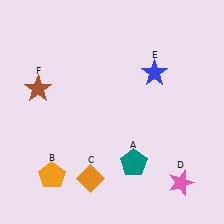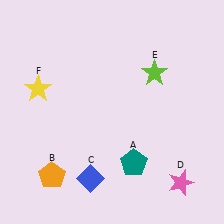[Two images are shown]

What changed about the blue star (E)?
In Image 1, E is blue. In Image 2, it changed to lime.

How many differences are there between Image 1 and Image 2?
There are 3 differences between the two images.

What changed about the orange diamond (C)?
In Image 1, C is orange. In Image 2, it changed to blue.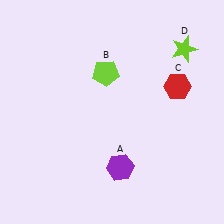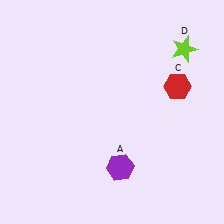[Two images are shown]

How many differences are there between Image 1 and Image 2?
There is 1 difference between the two images.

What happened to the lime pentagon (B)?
The lime pentagon (B) was removed in Image 2. It was in the top-left area of Image 1.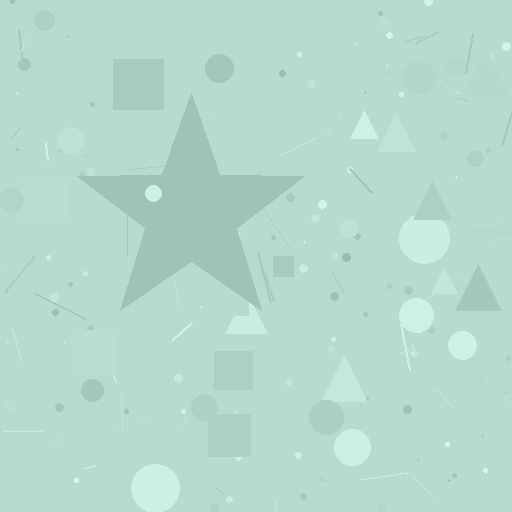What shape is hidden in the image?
A star is hidden in the image.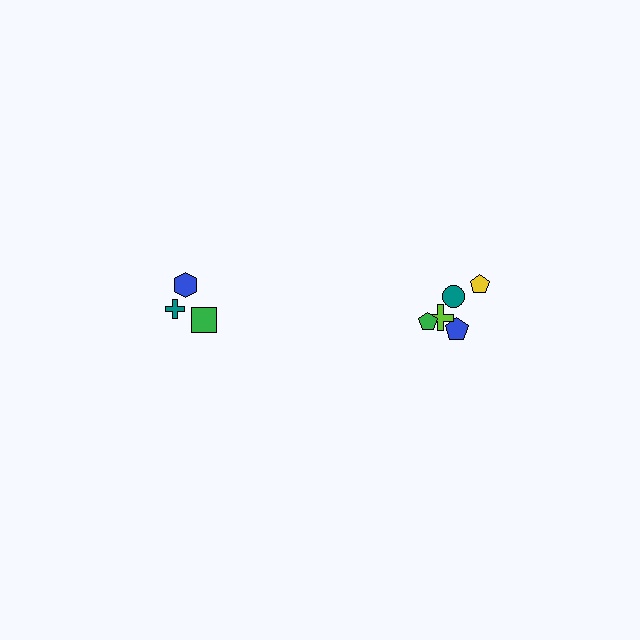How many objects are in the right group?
There are 5 objects.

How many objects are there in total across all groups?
There are 8 objects.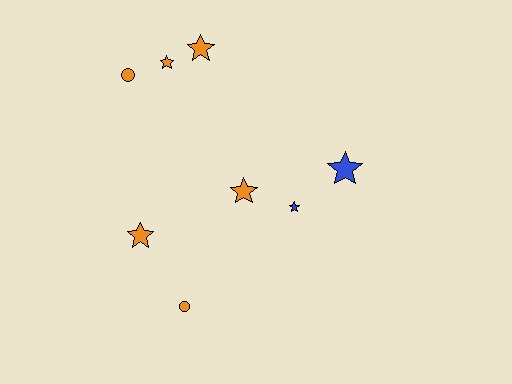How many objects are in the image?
There are 8 objects.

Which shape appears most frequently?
Star, with 6 objects.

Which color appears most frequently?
Orange, with 6 objects.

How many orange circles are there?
There are 2 orange circles.